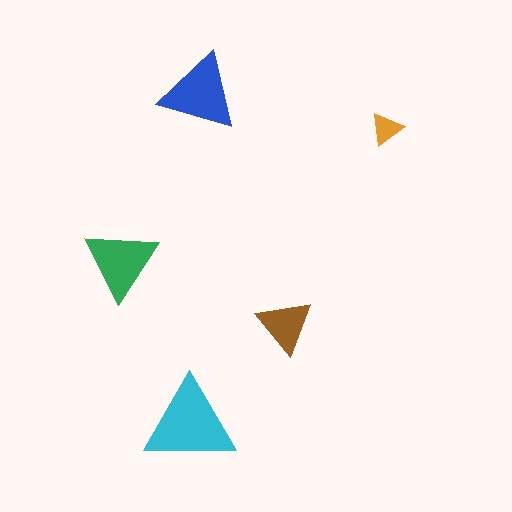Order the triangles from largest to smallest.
the cyan one, the blue one, the green one, the brown one, the orange one.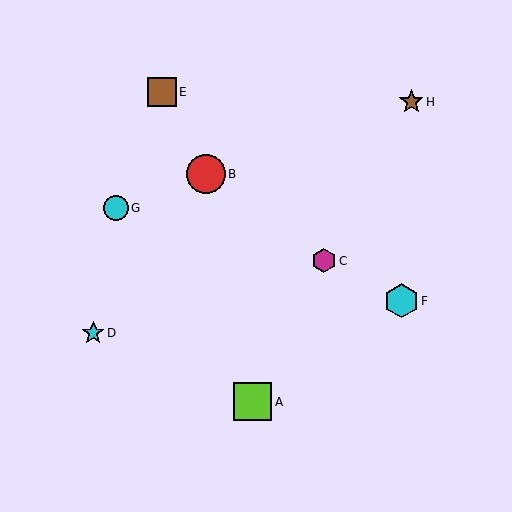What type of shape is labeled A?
Shape A is a lime square.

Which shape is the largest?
The red circle (labeled B) is the largest.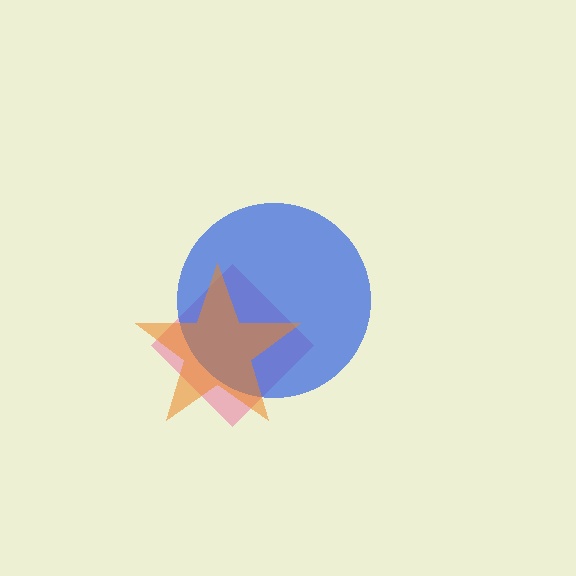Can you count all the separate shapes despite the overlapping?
Yes, there are 3 separate shapes.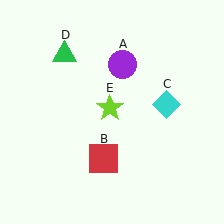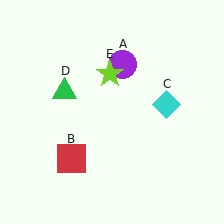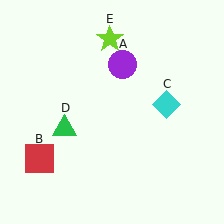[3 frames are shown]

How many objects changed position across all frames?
3 objects changed position: red square (object B), green triangle (object D), lime star (object E).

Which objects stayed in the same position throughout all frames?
Purple circle (object A) and cyan diamond (object C) remained stationary.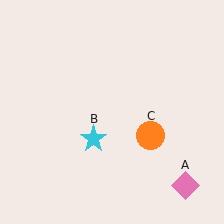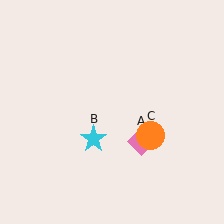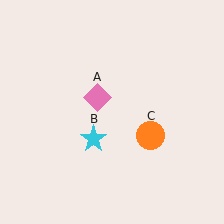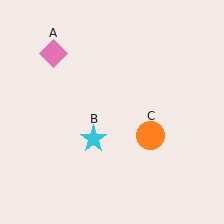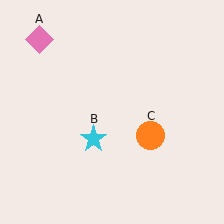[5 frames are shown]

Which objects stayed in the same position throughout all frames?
Cyan star (object B) and orange circle (object C) remained stationary.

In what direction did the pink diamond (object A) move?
The pink diamond (object A) moved up and to the left.